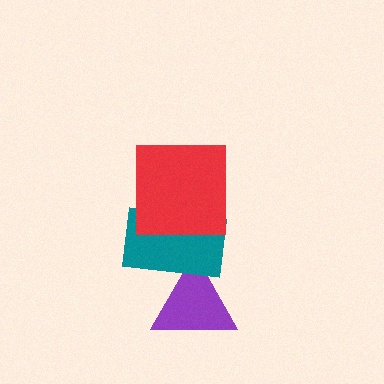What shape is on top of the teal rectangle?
The red square is on top of the teal rectangle.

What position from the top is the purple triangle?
The purple triangle is 3rd from the top.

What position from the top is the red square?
The red square is 1st from the top.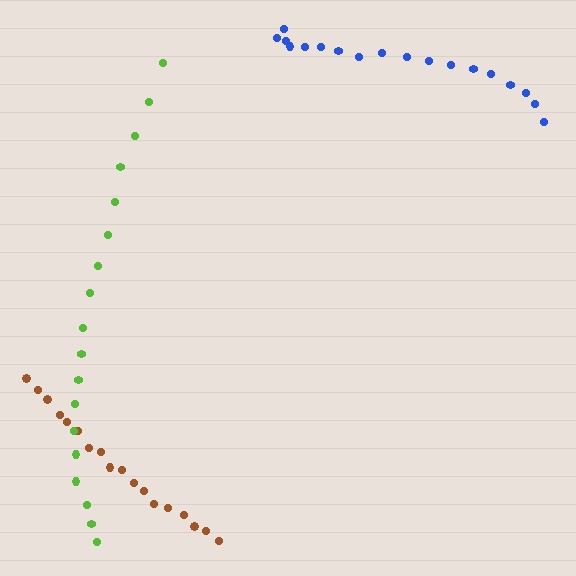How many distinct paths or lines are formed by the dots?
There are 3 distinct paths.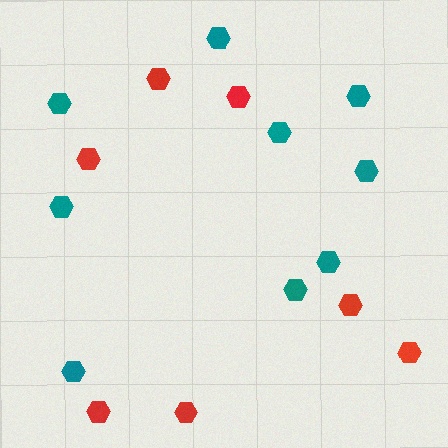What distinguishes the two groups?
There are 2 groups: one group of red hexagons (7) and one group of teal hexagons (9).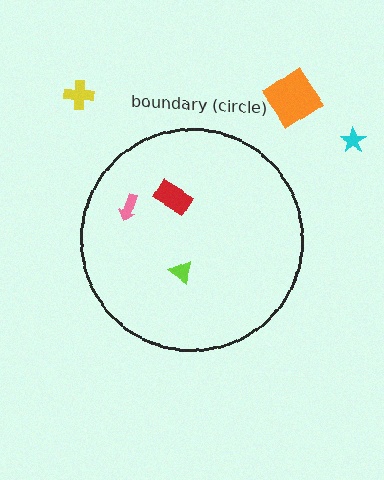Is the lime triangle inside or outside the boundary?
Inside.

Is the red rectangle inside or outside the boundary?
Inside.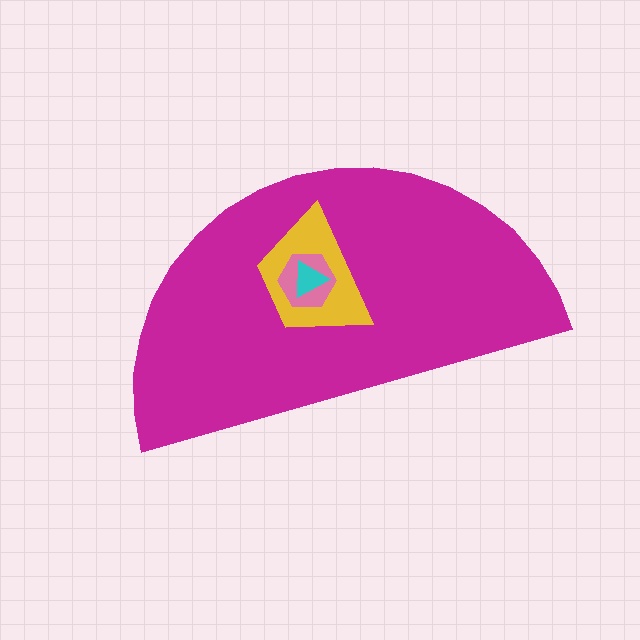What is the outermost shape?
The magenta semicircle.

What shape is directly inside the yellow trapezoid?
The pink hexagon.